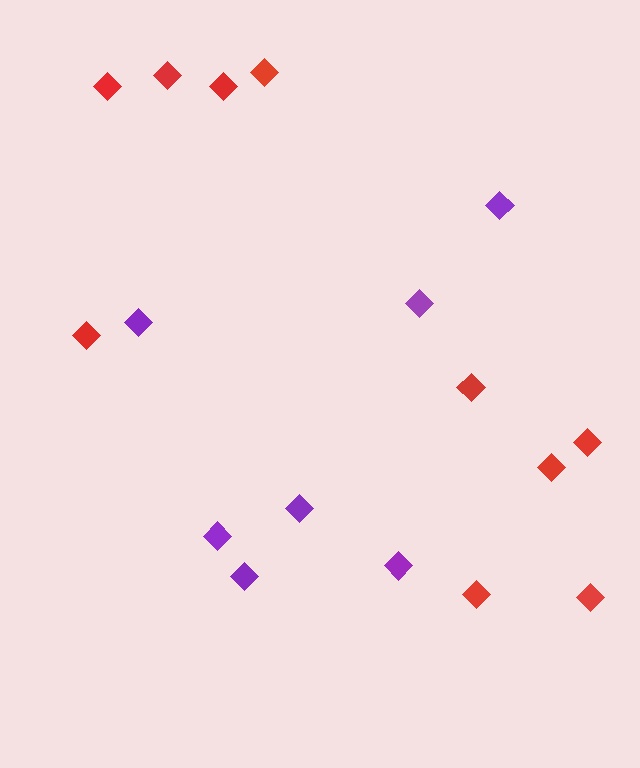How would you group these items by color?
There are 2 groups: one group of purple diamonds (7) and one group of red diamonds (10).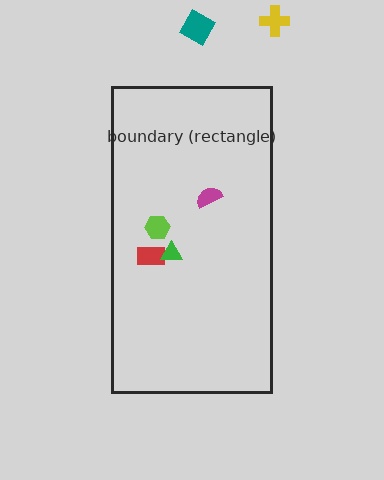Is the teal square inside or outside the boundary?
Outside.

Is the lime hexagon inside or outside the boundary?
Inside.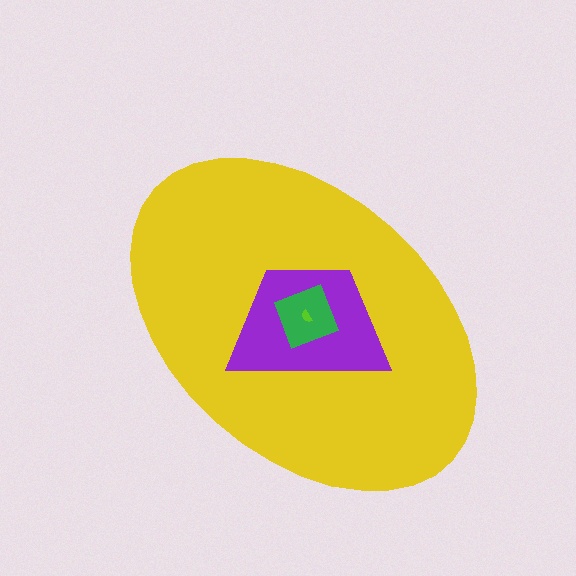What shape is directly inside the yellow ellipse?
The purple trapezoid.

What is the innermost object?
The lime semicircle.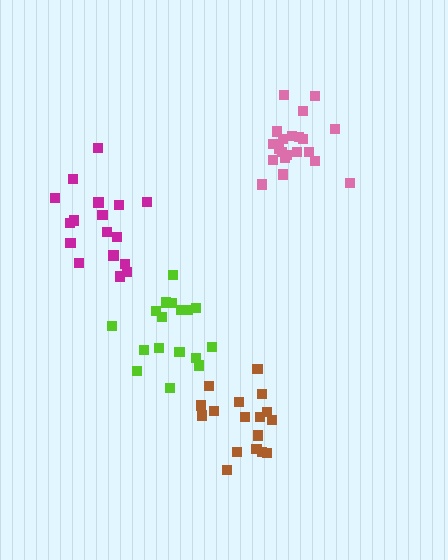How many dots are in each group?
Group 1: 17 dots, Group 2: 17 dots, Group 3: 21 dots, Group 4: 18 dots (73 total).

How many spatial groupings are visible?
There are 4 spatial groupings.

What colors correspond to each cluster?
The clusters are colored: brown, lime, pink, magenta.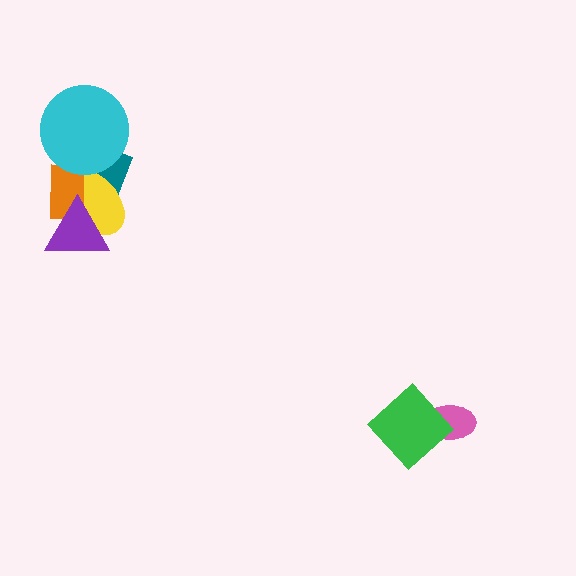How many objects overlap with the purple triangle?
2 objects overlap with the purple triangle.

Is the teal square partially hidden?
Yes, it is partially covered by another shape.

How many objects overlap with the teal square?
3 objects overlap with the teal square.